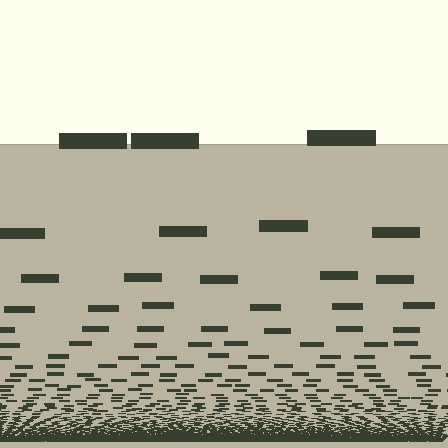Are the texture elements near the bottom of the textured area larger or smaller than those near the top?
Smaller. The gradient is inverted — elements near the bottom are smaller and denser.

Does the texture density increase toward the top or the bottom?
Density increases toward the bottom.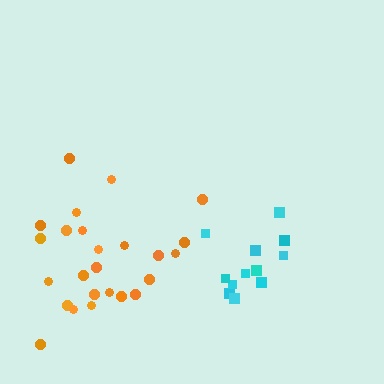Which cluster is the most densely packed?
Cyan.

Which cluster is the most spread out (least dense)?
Orange.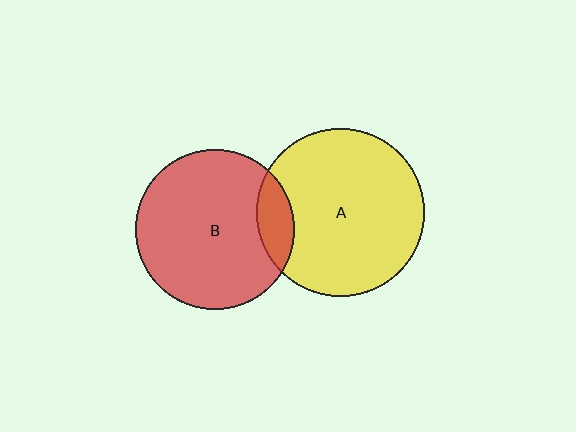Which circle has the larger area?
Circle A (yellow).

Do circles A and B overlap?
Yes.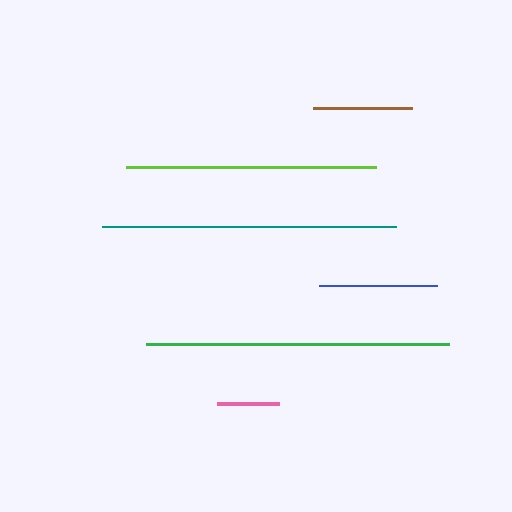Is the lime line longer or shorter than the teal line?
The teal line is longer than the lime line.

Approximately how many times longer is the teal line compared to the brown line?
The teal line is approximately 3.0 times the length of the brown line.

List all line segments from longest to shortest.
From longest to shortest: green, teal, lime, blue, brown, pink.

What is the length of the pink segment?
The pink segment is approximately 62 pixels long.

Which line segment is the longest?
The green line is the longest at approximately 304 pixels.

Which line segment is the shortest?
The pink line is the shortest at approximately 62 pixels.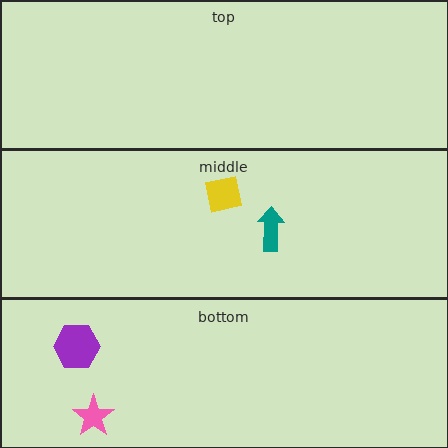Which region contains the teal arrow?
The middle region.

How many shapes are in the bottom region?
2.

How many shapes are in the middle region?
2.